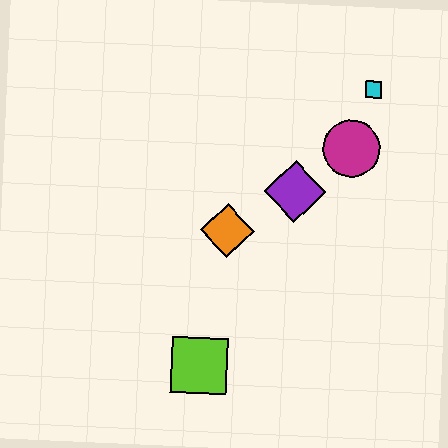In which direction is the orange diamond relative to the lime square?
The orange diamond is above the lime square.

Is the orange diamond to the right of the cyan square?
No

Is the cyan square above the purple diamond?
Yes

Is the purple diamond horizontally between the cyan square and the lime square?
Yes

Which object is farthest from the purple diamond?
The lime square is farthest from the purple diamond.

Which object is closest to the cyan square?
The magenta circle is closest to the cyan square.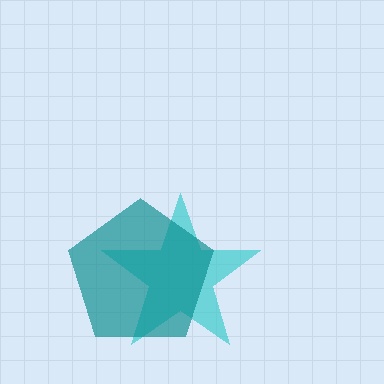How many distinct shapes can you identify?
There are 2 distinct shapes: a cyan star, a teal pentagon.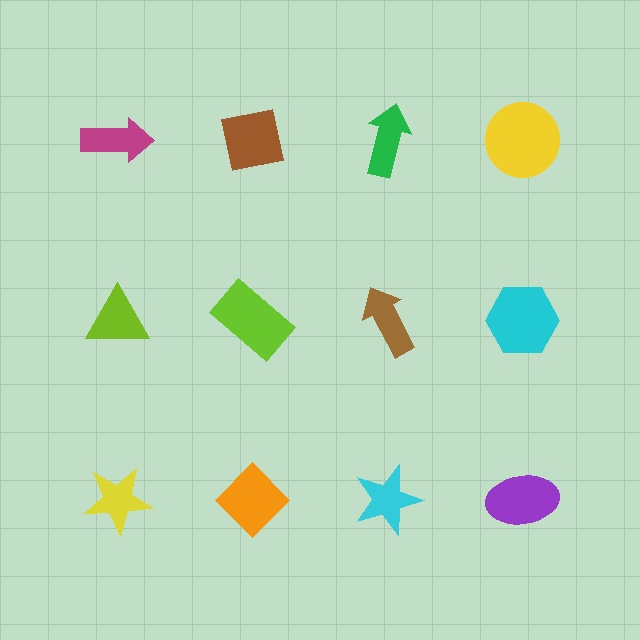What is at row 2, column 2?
A lime rectangle.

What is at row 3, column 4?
A purple ellipse.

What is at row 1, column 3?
A green arrow.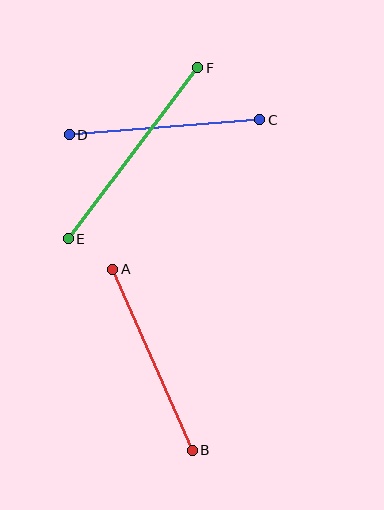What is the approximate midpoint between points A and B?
The midpoint is at approximately (152, 360) pixels.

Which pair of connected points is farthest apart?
Points E and F are farthest apart.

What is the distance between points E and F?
The distance is approximately 214 pixels.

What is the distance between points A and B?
The distance is approximately 197 pixels.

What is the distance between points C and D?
The distance is approximately 191 pixels.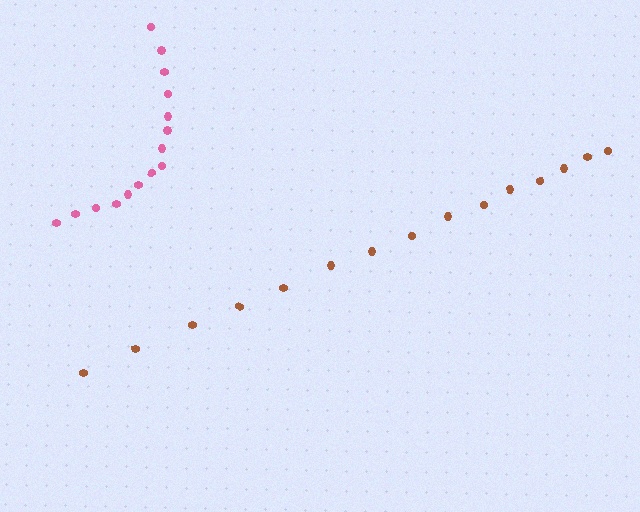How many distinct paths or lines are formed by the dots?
There are 2 distinct paths.